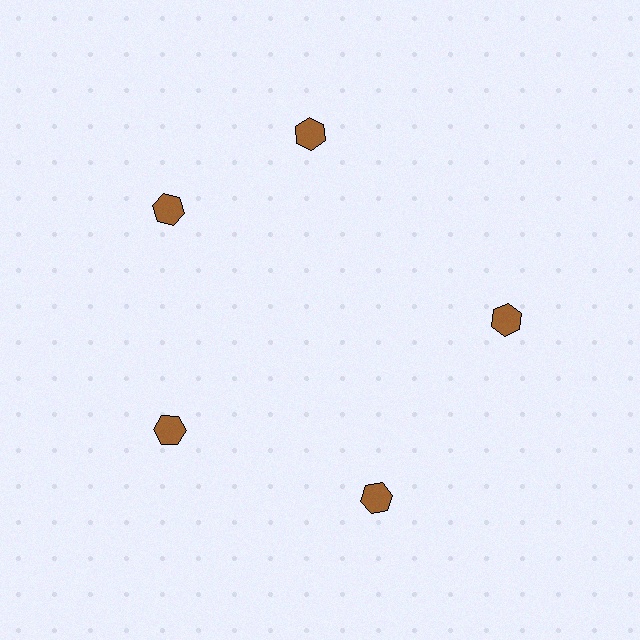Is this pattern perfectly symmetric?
No. The 5 brown hexagons are arranged in a ring, but one element near the 1 o'clock position is rotated out of alignment along the ring, breaking the 5-fold rotational symmetry.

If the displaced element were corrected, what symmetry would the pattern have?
It would have 5-fold rotational symmetry — the pattern would map onto itself every 72 degrees.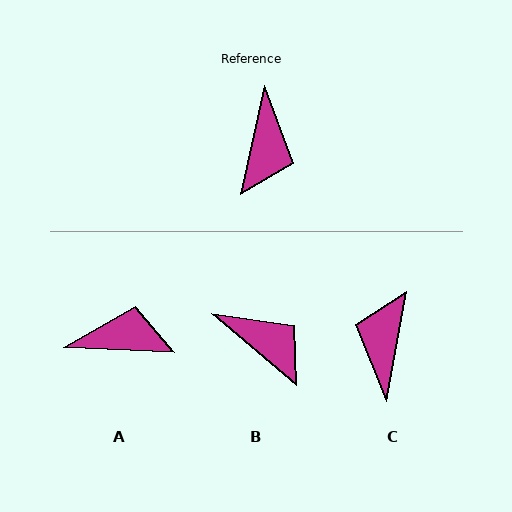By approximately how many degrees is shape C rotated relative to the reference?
Approximately 178 degrees clockwise.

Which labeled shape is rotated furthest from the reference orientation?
C, about 178 degrees away.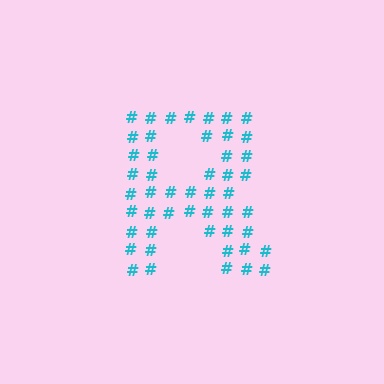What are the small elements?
The small elements are hash symbols.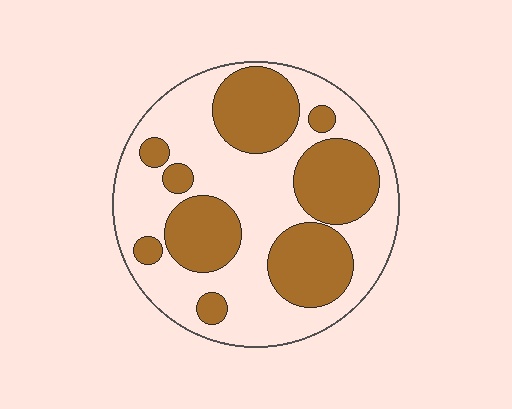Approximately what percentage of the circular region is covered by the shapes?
Approximately 40%.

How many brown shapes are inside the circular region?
9.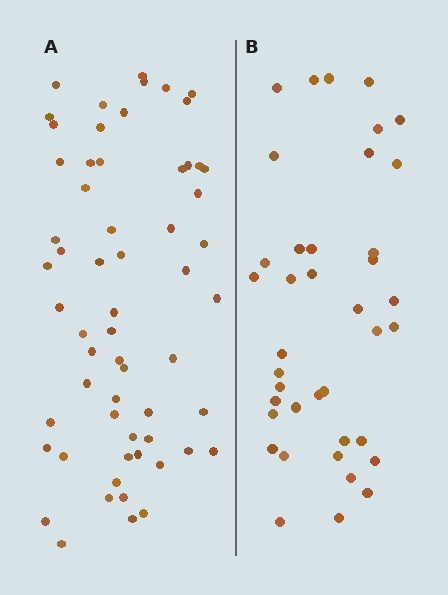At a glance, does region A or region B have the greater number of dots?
Region A (the left region) has more dots.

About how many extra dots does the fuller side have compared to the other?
Region A has approximately 20 more dots than region B.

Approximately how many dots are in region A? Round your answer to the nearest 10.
About 60 dots.